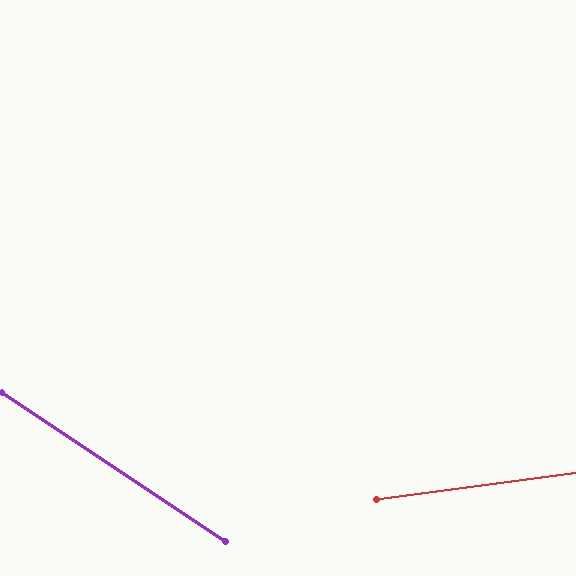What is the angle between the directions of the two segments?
Approximately 41 degrees.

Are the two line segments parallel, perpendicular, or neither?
Neither parallel nor perpendicular — they differ by about 41°.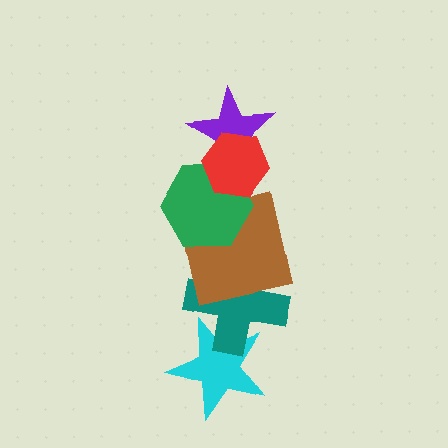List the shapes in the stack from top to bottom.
From top to bottom: the red hexagon, the purple star, the green hexagon, the brown square, the teal cross, the cyan star.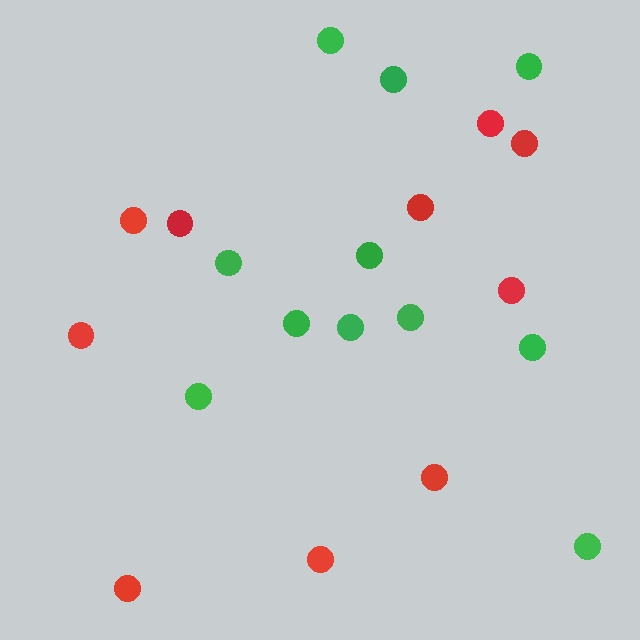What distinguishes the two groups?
There are 2 groups: one group of red circles (10) and one group of green circles (11).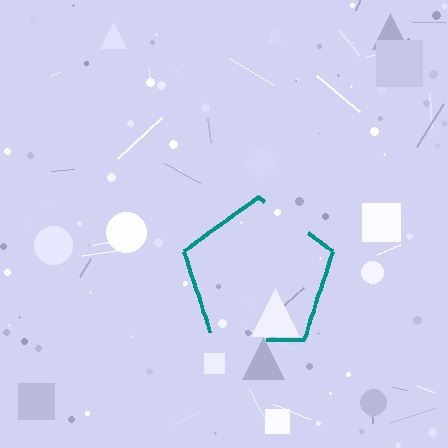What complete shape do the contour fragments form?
The contour fragments form a pentagon.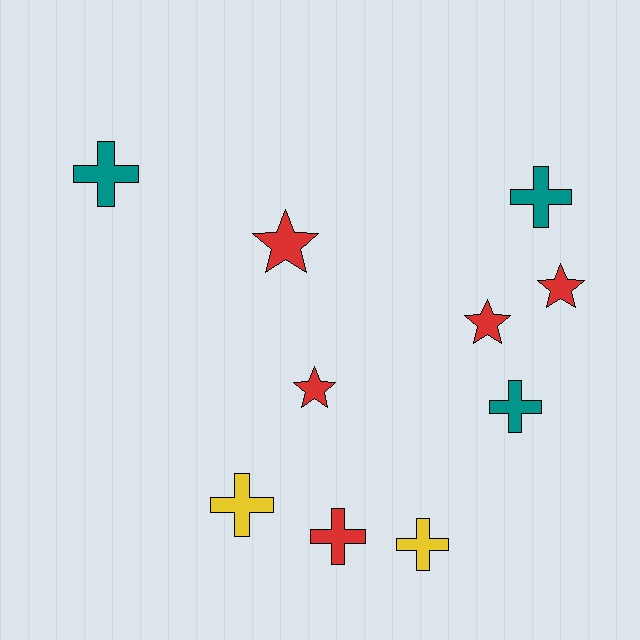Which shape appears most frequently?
Cross, with 6 objects.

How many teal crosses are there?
There are 3 teal crosses.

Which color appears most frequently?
Red, with 5 objects.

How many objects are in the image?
There are 10 objects.